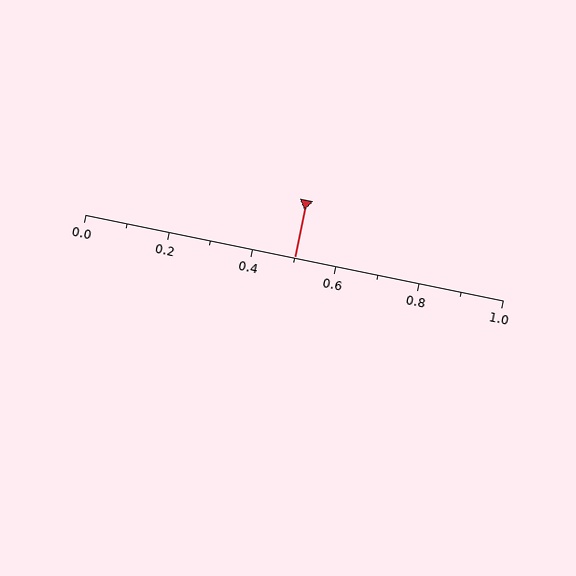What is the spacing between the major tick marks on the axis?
The major ticks are spaced 0.2 apart.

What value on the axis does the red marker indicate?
The marker indicates approximately 0.5.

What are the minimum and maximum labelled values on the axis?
The axis runs from 0.0 to 1.0.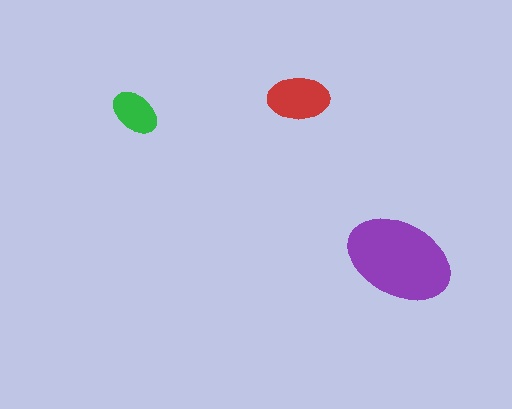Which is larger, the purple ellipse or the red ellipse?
The purple one.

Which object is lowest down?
The purple ellipse is bottommost.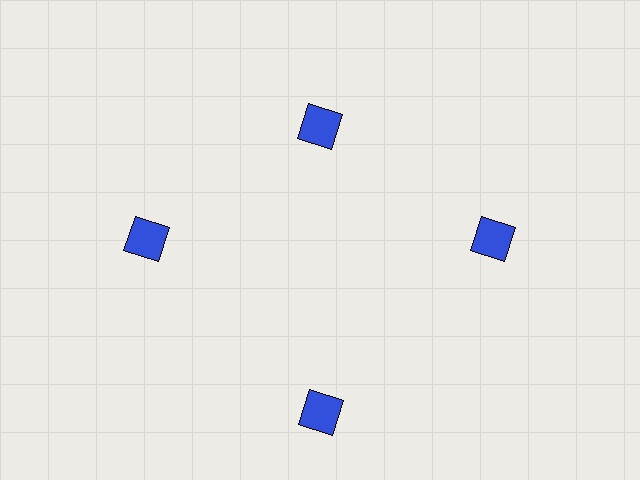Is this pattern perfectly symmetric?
No. The 4 blue squares are arranged in a ring, but one element near the 12 o'clock position is pulled inward toward the center, breaking the 4-fold rotational symmetry.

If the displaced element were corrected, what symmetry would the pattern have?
It would have 4-fold rotational symmetry — the pattern would map onto itself every 90 degrees.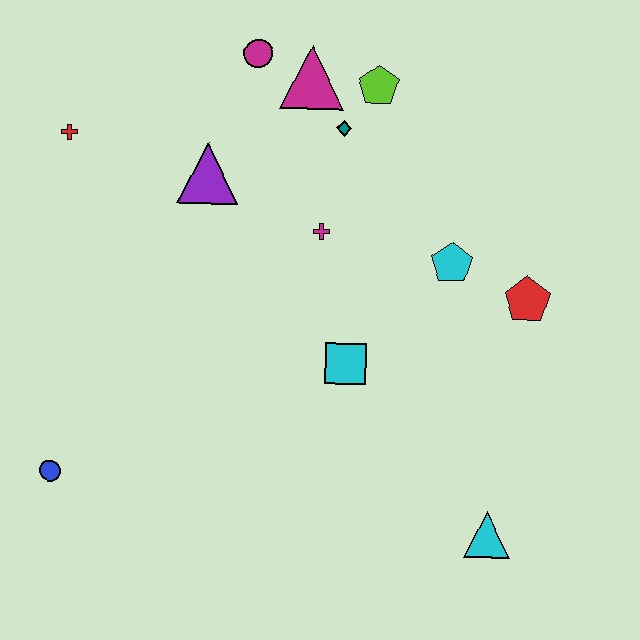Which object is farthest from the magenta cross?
The blue circle is farthest from the magenta cross.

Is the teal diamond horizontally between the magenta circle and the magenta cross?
No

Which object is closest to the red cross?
The purple triangle is closest to the red cross.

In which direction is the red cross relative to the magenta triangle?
The red cross is to the left of the magenta triangle.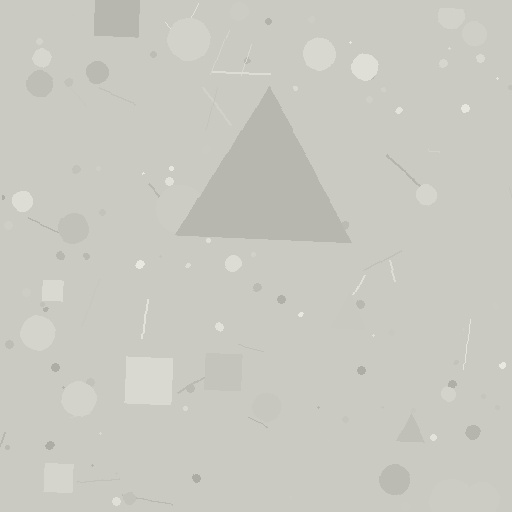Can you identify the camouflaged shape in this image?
The camouflaged shape is a triangle.